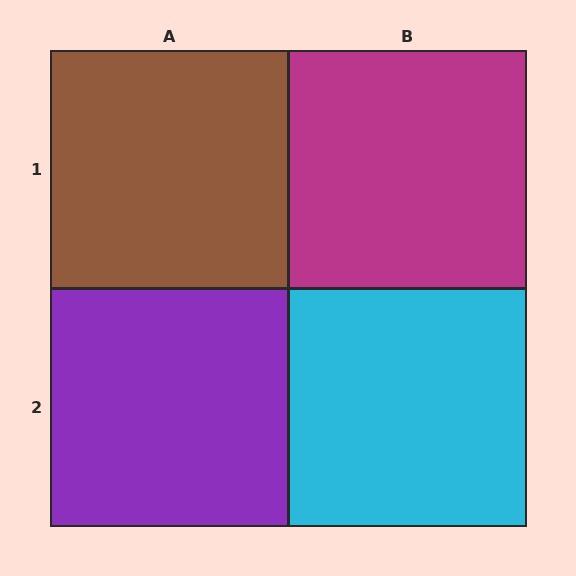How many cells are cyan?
1 cell is cyan.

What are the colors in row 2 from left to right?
Purple, cyan.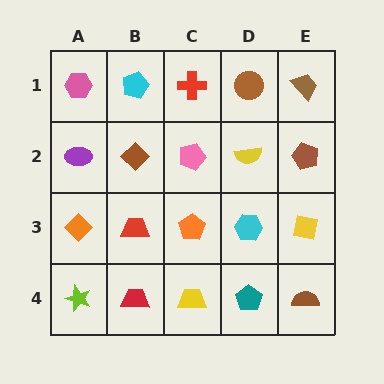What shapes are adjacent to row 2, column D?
A brown circle (row 1, column D), a cyan hexagon (row 3, column D), a pink pentagon (row 2, column C), a brown pentagon (row 2, column E).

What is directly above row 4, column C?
An orange pentagon.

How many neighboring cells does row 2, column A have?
3.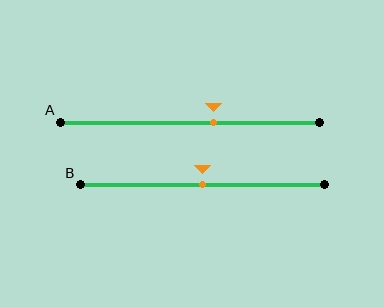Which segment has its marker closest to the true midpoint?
Segment B has its marker closest to the true midpoint.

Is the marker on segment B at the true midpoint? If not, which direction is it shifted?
Yes, the marker on segment B is at the true midpoint.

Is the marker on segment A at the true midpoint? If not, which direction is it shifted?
No, the marker on segment A is shifted to the right by about 9% of the segment length.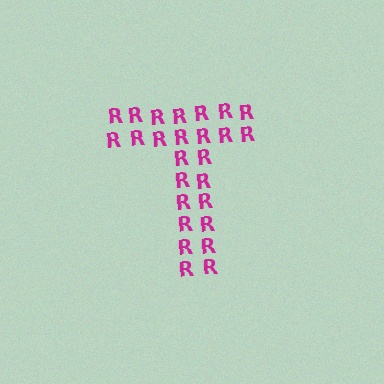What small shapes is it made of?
It is made of small letter R's.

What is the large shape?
The large shape is the letter T.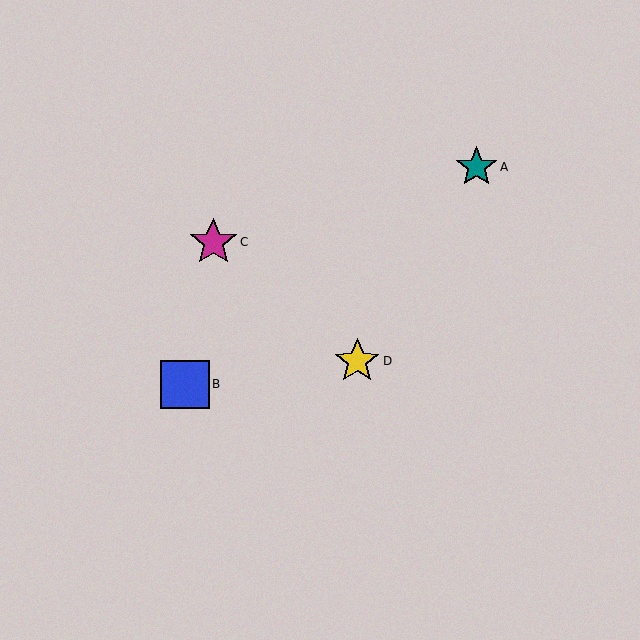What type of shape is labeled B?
Shape B is a blue square.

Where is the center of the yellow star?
The center of the yellow star is at (357, 361).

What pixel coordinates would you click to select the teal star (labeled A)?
Click at (477, 167) to select the teal star A.